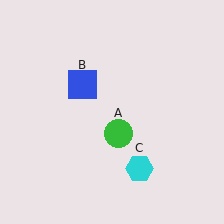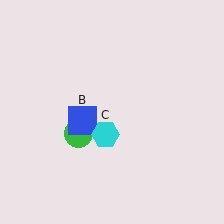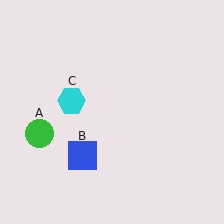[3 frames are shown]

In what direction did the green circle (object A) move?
The green circle (object A) moved left.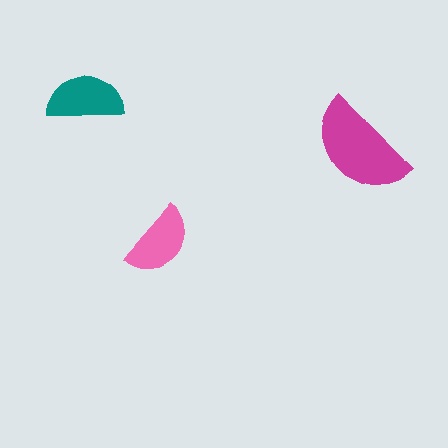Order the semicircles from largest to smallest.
the magenta one, the teal one, the pink one.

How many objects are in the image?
There are 3 objects in the image.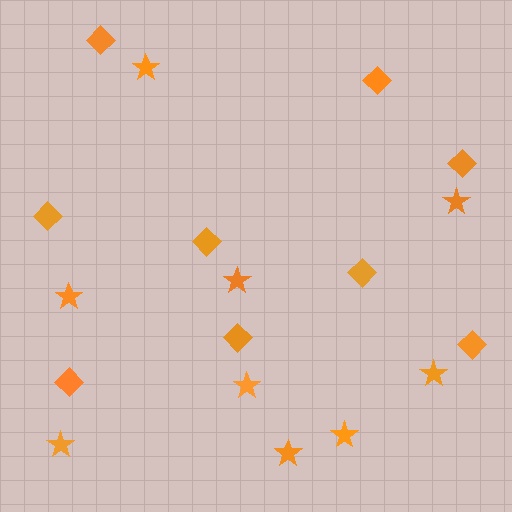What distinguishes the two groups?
There are 2 groups: one group of stars (9) and one group of diamonds (9).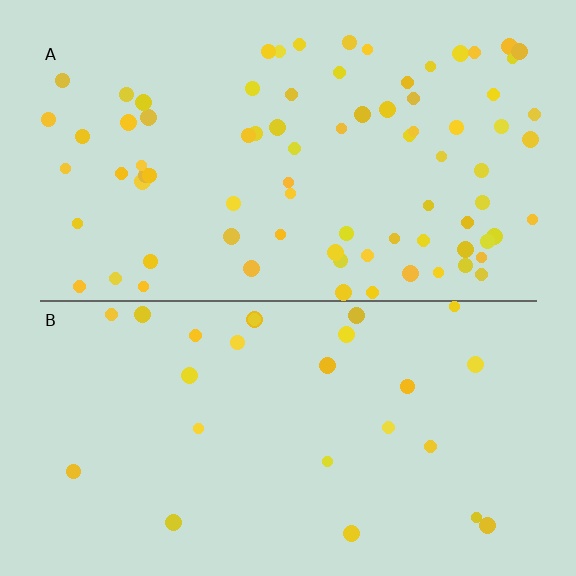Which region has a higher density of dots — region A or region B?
A (the top).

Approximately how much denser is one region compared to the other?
Approximately 3.1× — region A over region B.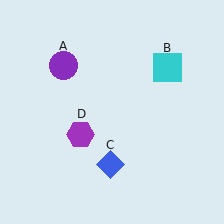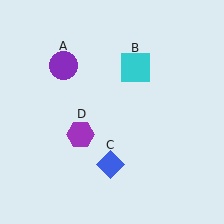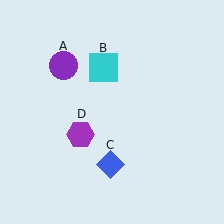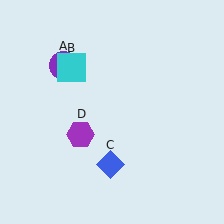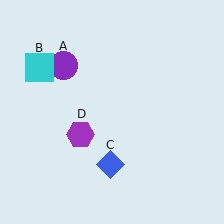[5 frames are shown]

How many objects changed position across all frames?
1 object changed position: cyan square (object B).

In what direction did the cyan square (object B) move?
The cyan square (object B) moved left.